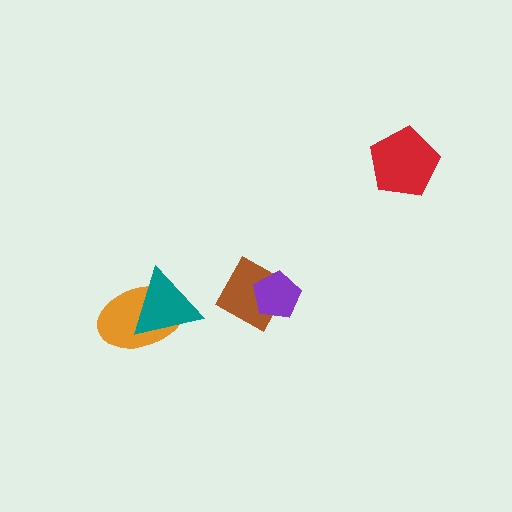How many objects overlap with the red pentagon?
0 objects overlap with the red pentagon.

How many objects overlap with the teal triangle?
1 object overlaps with the teal triangle.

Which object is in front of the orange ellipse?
The teal triangle is in front of the orange ellipse.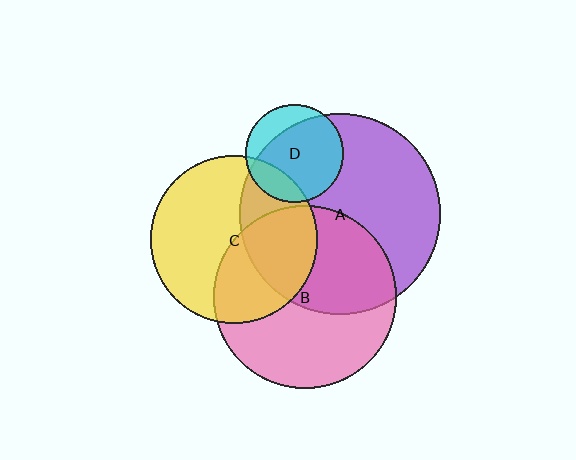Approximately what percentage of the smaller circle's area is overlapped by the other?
Approximately 75%.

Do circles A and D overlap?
Yes.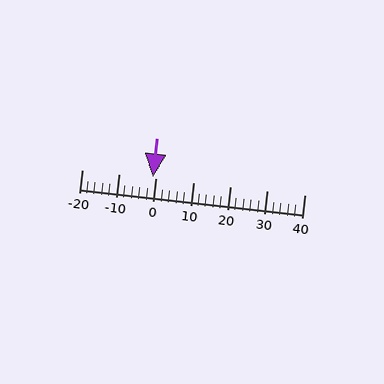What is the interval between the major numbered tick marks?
The major tick marks are spaced 10 units apart.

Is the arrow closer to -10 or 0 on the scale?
The arrow is closer to 0.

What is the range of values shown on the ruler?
The ruler shows values from -20 to 40.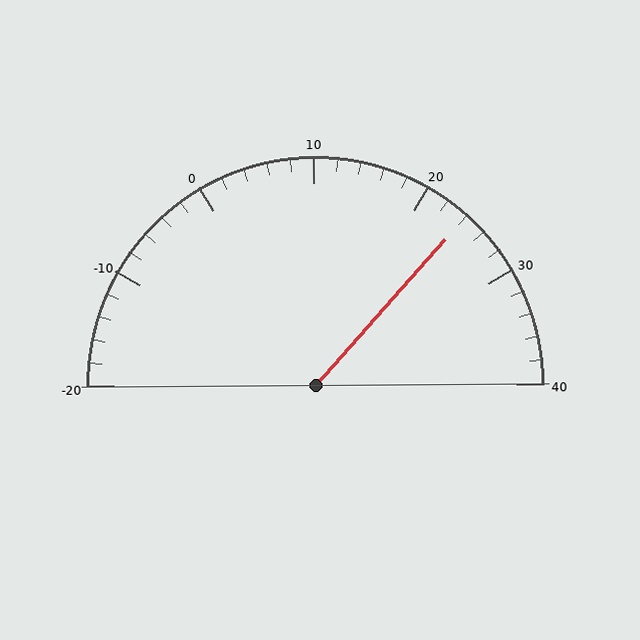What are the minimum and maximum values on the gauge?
The gauge ranges from -20 to 40.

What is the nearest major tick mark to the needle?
The nearest major tick mark is 20.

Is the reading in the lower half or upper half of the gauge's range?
The reading is in the upper half of the range (-20 to 40).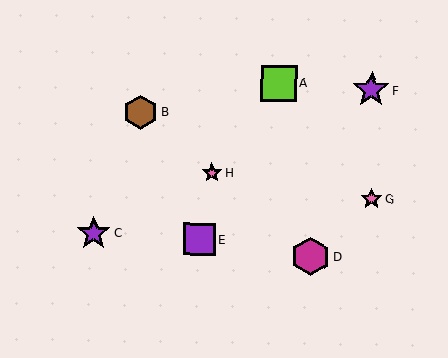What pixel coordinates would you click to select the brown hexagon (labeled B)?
Click at (141, 112) to select the brown hexagon B.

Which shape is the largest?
The magenta hexagon (labeled D) is the largest.